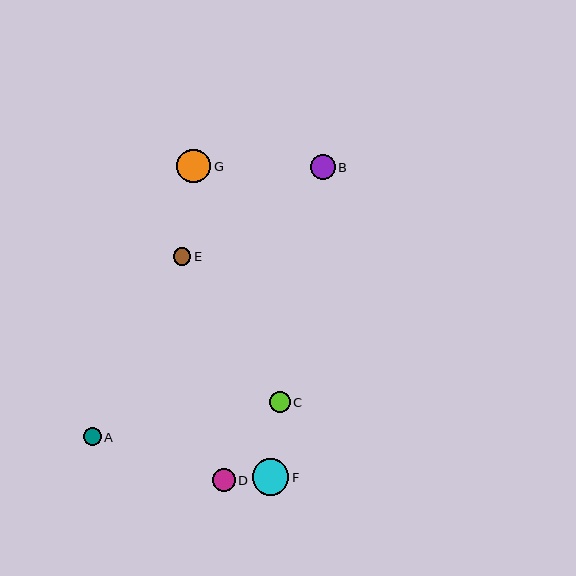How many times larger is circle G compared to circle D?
Circle G is approximately 1.5 times the size of circle D.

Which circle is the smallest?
Circle E is the smallest with a size of approximately 18 pixels.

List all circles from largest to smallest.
From largest to smallest: F, G, B, D, C, A, E.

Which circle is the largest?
Circle F is the largest with a size of approximately 37 pixels.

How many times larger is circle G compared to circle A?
Circle G is approximately 1.9 times the size of circle A.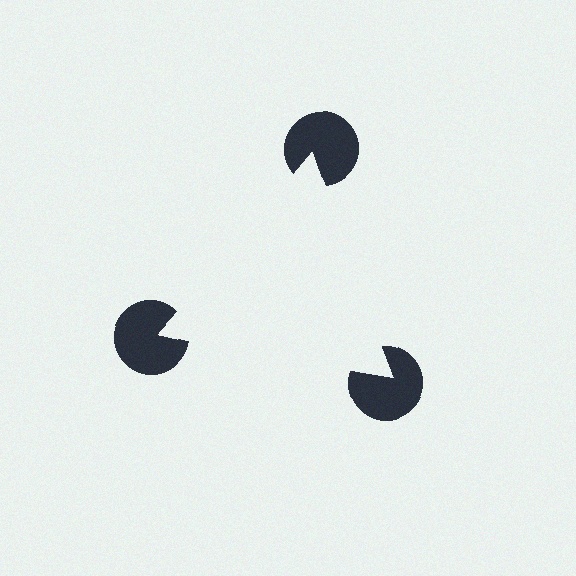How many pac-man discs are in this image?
There are 3 — one at each vertex of the illusory triangle.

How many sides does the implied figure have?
3 sides.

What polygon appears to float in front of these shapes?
An illusory triangle — its edges are inferred from the aligned wedge cuts in the pac-man discs, not physically drawn.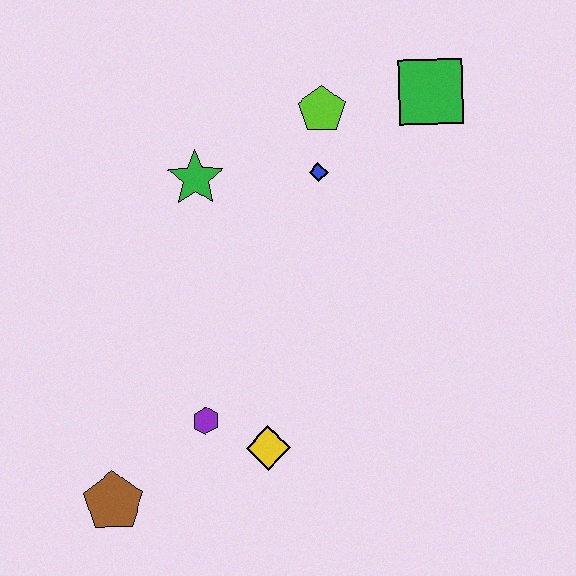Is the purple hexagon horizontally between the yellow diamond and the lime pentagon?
No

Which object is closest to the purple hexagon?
The yellow diamond is closest to the purple hexagon.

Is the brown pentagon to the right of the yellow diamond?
No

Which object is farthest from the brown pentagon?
The green square is farthest from the brown pentagon.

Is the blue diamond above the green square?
No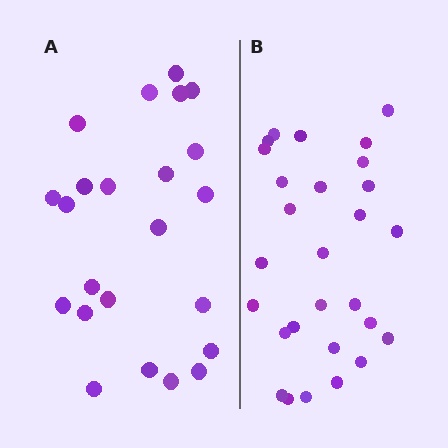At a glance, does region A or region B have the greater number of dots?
Region B (the right region) has more dots.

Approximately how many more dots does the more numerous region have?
Region B has about 5 more dots than region A.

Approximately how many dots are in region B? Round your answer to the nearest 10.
About 30 dots. (The exact count is 28, which rounds to 30.)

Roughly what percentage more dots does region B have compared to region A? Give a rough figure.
About 20% more.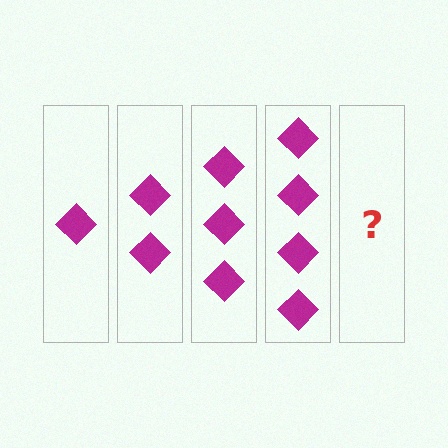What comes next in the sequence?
The next element should be 5 diamonds.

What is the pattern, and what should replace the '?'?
The pattern is that each step adds one more diamond. The '?' should be 5 diamonds.